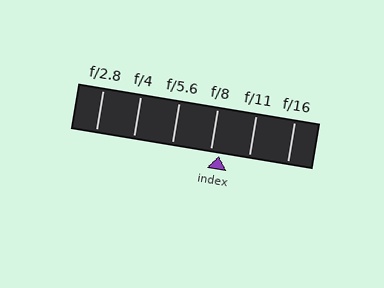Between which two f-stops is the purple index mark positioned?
The index mark is between f/8 and f/11.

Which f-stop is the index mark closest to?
The index mark is closest to f/8.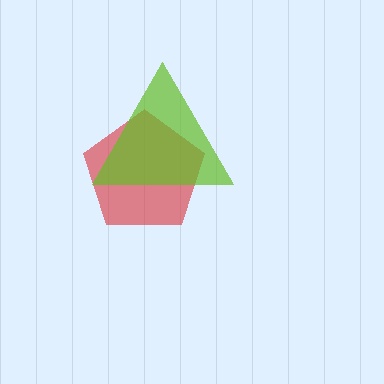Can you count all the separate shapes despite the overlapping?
Yes, there are 2 separate shapes.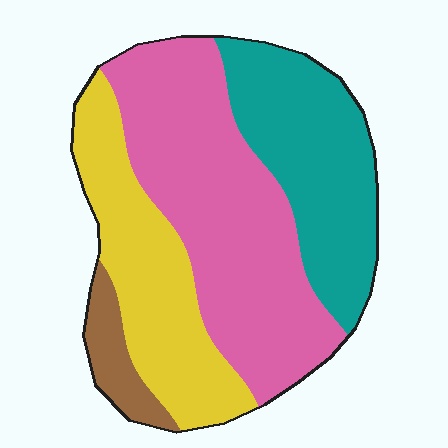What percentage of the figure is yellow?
Yellow covers around 25% of the figure.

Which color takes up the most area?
Pink, at roughly 40%.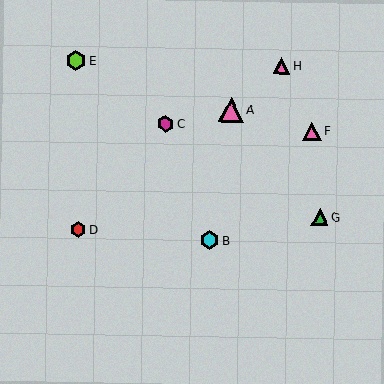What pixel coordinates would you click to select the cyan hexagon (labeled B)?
Click at (210, 240) to select the cyan hexagon B.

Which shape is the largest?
The pink triangle (labeled A) is the largest.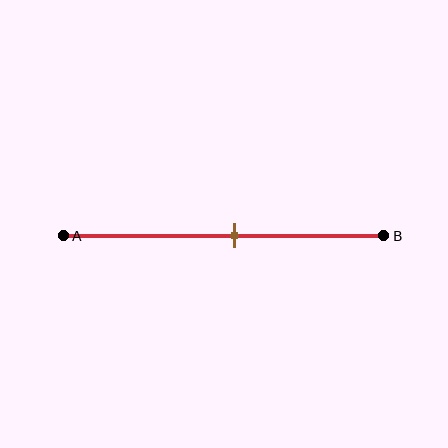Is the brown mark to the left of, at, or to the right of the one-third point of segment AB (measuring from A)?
The brown mark is to the right of the one-third point of segment AB.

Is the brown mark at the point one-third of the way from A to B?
No, the mark is at about 55% from A, not at the 33% one-third point.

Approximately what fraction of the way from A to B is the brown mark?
The brown mark is approximately 55% of the way from A to B.